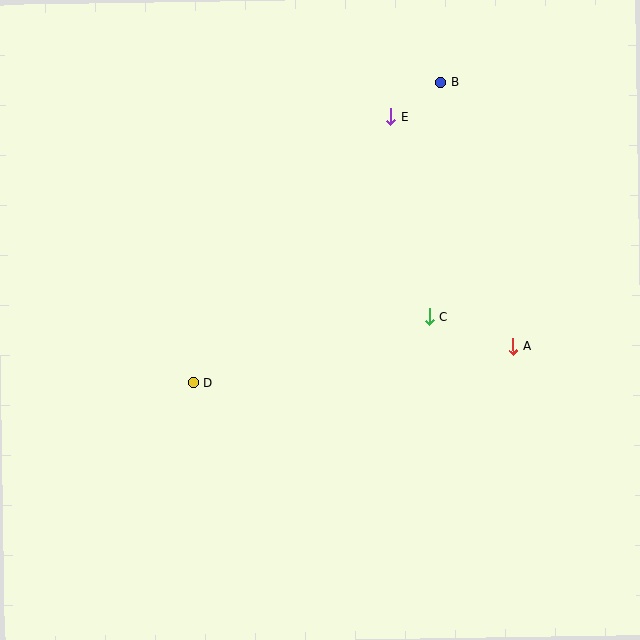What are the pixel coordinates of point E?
Point E is at (390, 117).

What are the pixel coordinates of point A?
Point A is at (513, 346).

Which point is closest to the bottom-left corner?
Point D is closest to the bottom-left corner.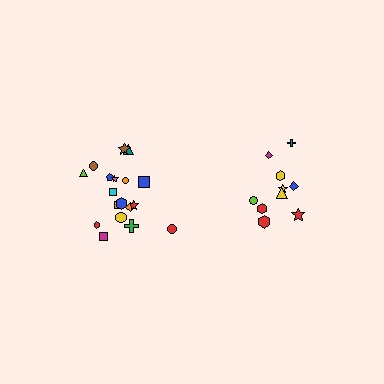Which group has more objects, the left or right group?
The left group.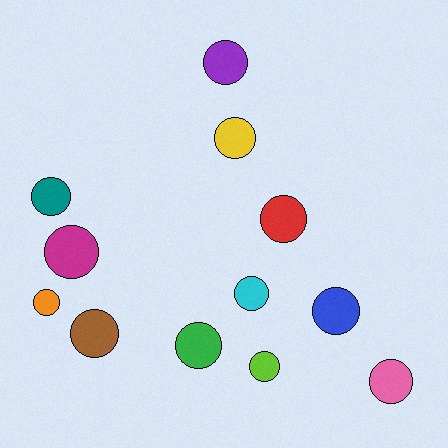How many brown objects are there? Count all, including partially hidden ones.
There is 1 brown object.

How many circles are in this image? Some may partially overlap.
There are 12 circles.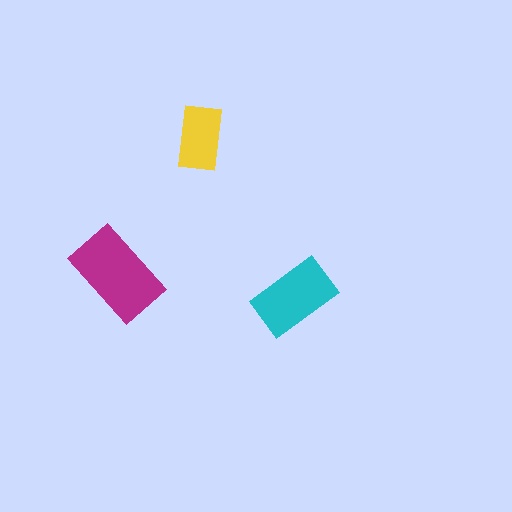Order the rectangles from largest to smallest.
the magenta one, the cyan one, the yellow one.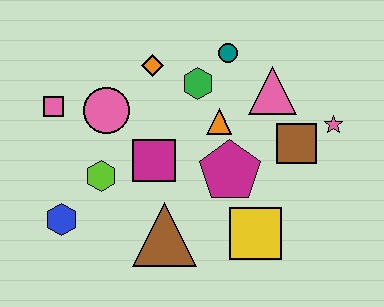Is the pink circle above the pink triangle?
No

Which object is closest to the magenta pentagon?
The orange triangle is closest to the magenta pentagon.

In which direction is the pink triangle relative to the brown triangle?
The pink triangle is above the brown triangle.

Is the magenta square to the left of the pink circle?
No